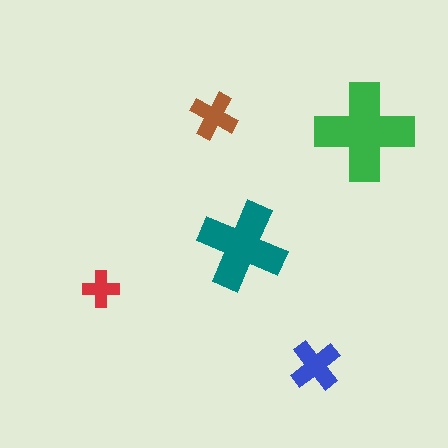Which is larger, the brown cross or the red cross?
The brown one.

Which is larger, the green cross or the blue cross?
The green one.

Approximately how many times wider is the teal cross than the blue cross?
About 1.5 times wider.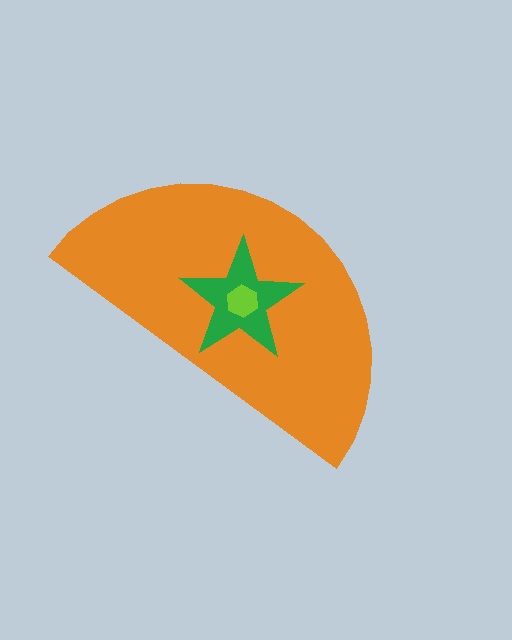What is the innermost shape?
The lime hexagon.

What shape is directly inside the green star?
The lime hexagon.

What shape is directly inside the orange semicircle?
The green star.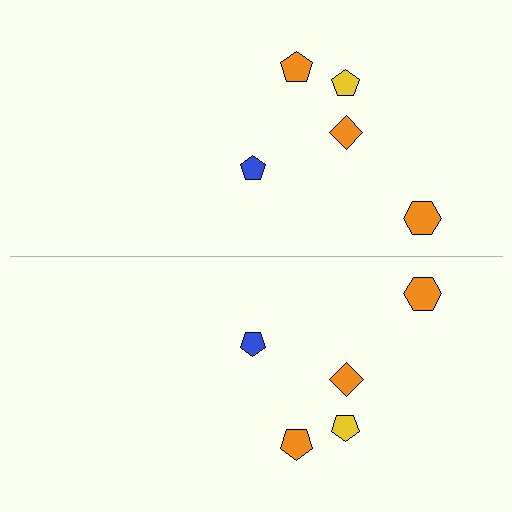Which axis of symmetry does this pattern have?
The pattern has a horizontal axis of symmetry running through the center of the image.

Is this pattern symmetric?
Yes, this pattern has bilateral (reflection) symmetry.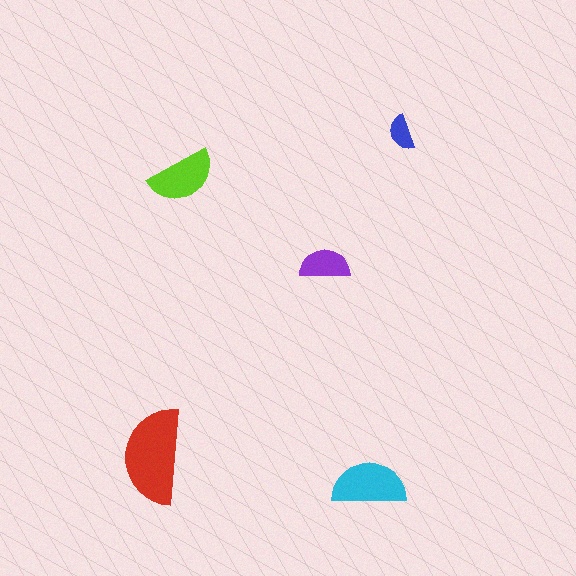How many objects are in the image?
There are 5 objects in the image.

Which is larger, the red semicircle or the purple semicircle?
The red one.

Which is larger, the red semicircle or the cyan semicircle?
The red one.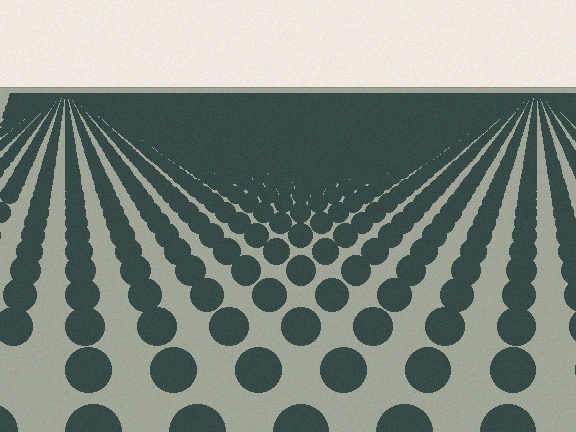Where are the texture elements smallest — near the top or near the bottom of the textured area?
Near the top.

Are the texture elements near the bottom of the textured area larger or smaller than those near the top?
Larger. Near the bottom, elements are closer to the viewer and appear at a bigger on-screen size.